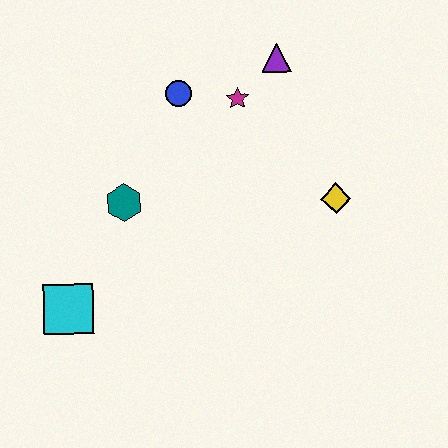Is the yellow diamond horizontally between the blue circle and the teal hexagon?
No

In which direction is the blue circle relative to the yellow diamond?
The blue circle is to the left of the yellow diamond.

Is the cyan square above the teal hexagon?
No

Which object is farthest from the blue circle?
The cyan square is farthest from the blue circle.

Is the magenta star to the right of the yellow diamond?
No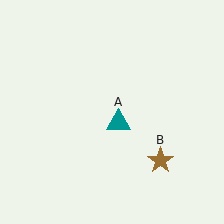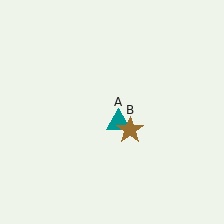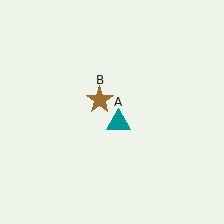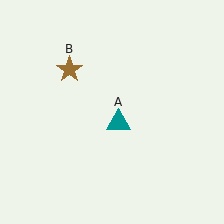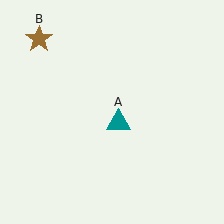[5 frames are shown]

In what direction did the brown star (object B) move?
The brown star (object B) moved up and to the left.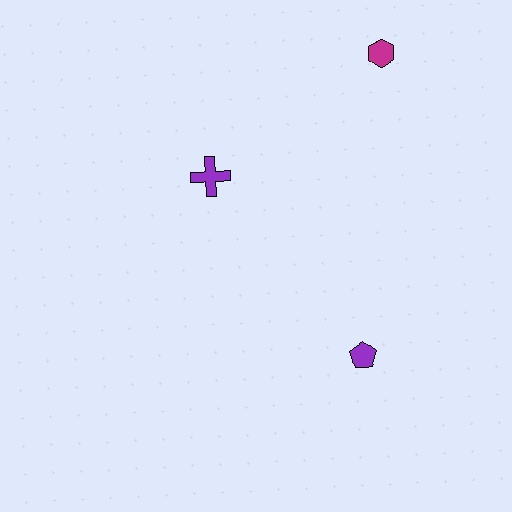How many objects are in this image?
There are 3 objects.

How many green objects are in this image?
There are no green objects.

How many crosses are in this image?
There is 1 cross.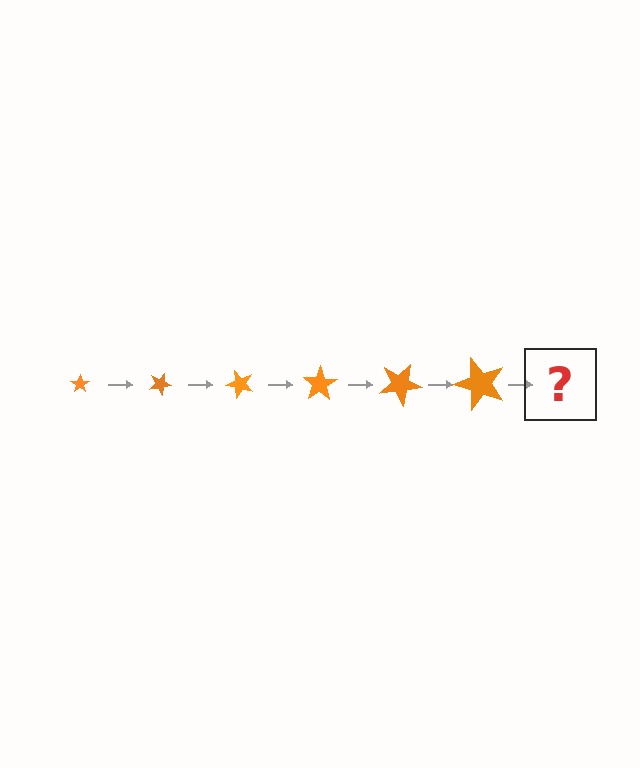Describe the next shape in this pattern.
It should be a star, larger than the previous one and rotated 150 degrees from the start.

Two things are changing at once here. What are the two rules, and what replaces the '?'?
The two rules are that the star grows larger each step and it rotates 25 degrees each step. The '?' should be a star, larger than the previous one and rotated 150 degrees from the start.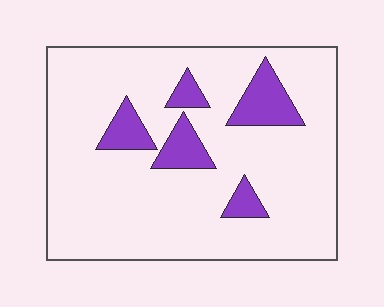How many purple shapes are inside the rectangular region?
5.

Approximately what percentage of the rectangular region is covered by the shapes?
Approximately 15%.